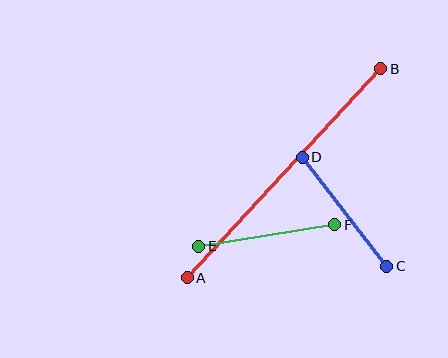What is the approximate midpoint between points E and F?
The midpoint is at approximately (267, 236) pixels.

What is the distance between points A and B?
The distance is approximately 284 pixels.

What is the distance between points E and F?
The distance is approximately 137 pixels.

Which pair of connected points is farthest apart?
Points A and B are farthest apart.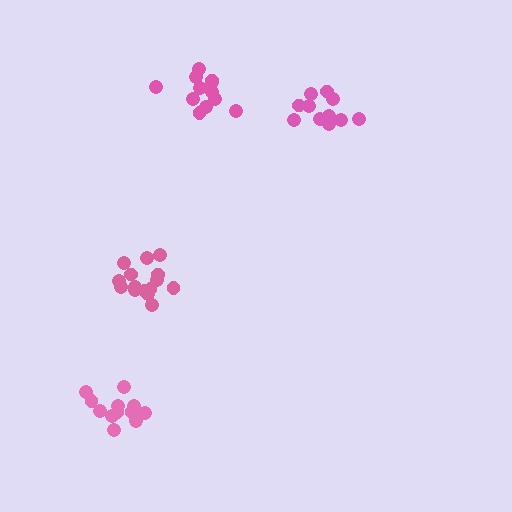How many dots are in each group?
Group 1: 12 dots, Group 2: 15 dots, Group 3: 12 dots, Group 4: 12 dots (51 total).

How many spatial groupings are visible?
There are 4 spatial groupings.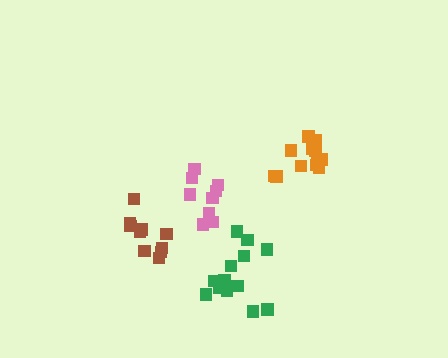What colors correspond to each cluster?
The clusters are colored: orange, brown, green, pink.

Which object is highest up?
The orange cluster is topmost.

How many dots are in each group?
Group 1: 12 dots, Group 2: 10 dots, Group 3: 14 dots, Group 4: 9 dots (45 total).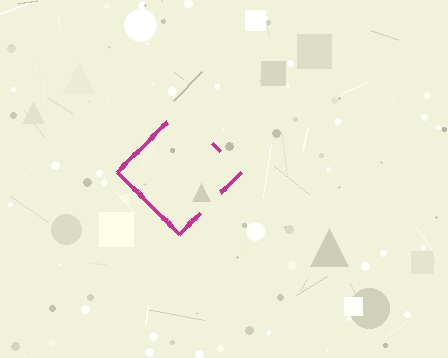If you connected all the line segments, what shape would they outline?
They would outline a diamond.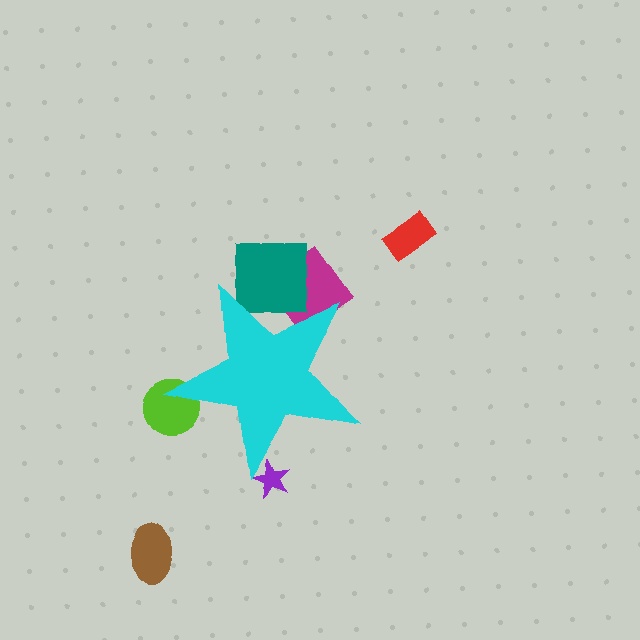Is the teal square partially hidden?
Yes, the teal square is partially hidden behind the cyan star.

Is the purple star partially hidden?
Yes, the purple star is partially hidden behind the cyan star.